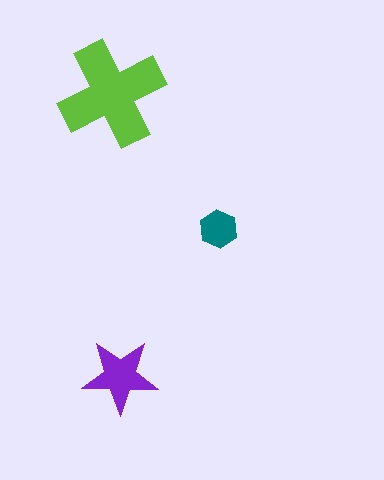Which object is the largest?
The lime cross.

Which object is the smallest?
The teal hexagon.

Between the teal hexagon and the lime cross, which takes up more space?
The lime cross.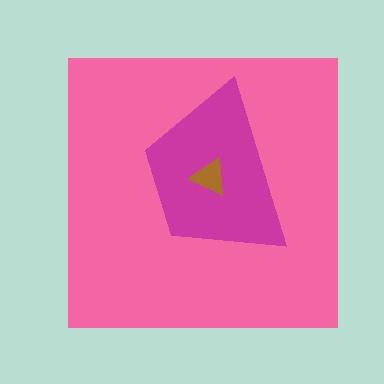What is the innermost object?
The brown triangle.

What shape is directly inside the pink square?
The magenta trapezoid.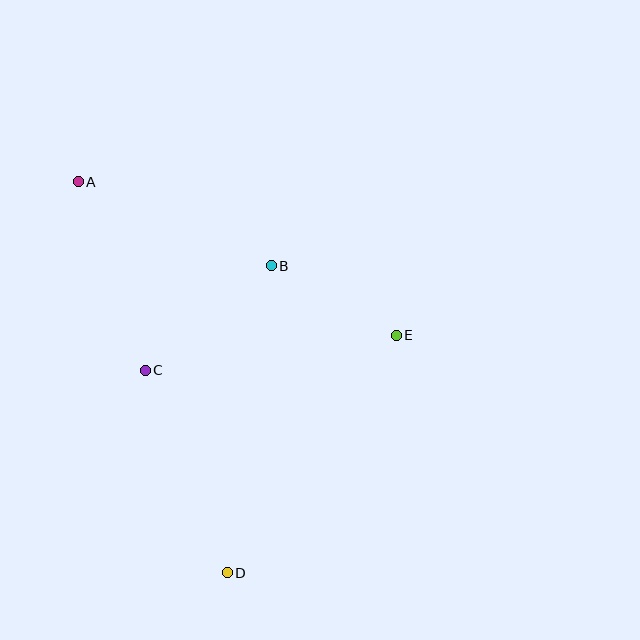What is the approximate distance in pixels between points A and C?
The distance between A and C is approximately 200 pixels.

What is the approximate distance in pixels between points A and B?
The distance between A and B is approximately 210 pixels.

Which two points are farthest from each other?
Points A and D are farthest from each other.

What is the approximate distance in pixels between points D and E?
The distance between D and E is approximately 292 pixels.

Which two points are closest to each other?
Points B and E are closest to each other.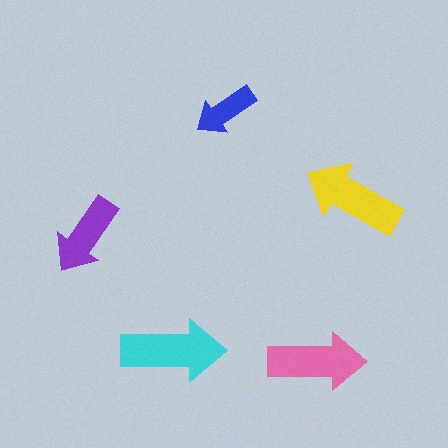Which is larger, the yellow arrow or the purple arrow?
The yellow one.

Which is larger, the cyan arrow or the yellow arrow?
The cyan one.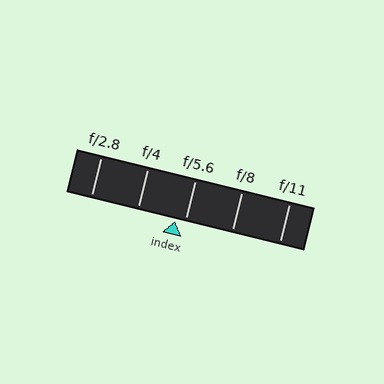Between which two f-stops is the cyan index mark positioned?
The index mark is between f/4 and f/5.6.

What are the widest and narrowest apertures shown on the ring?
The widest aperture shown is f/2.8 and the narrowest is f/11.